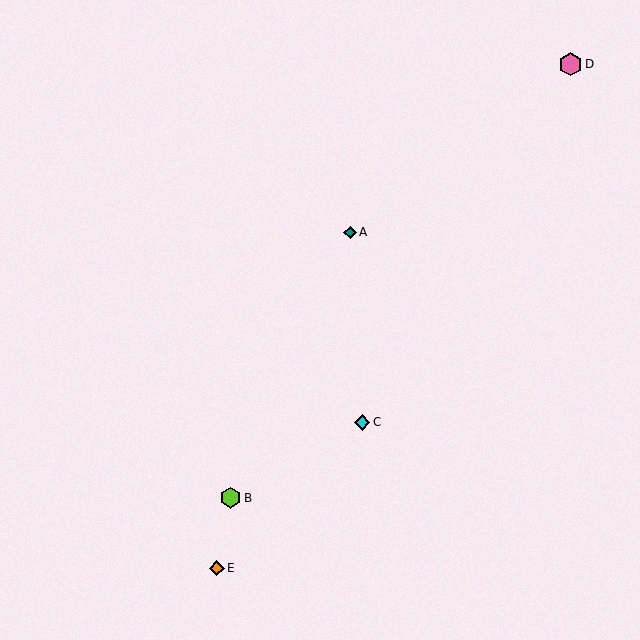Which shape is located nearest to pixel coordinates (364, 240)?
The teal diamond (labeled A) at (350, 232) is nearest to that location.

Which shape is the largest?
The pink hexagon (labeled D) is the largest.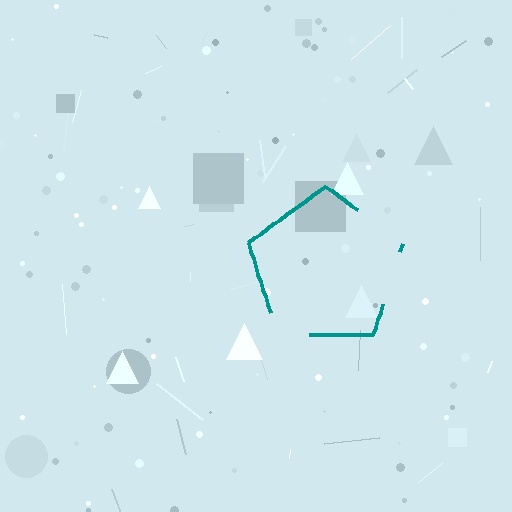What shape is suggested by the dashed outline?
The dashed outline suggests a pentagon.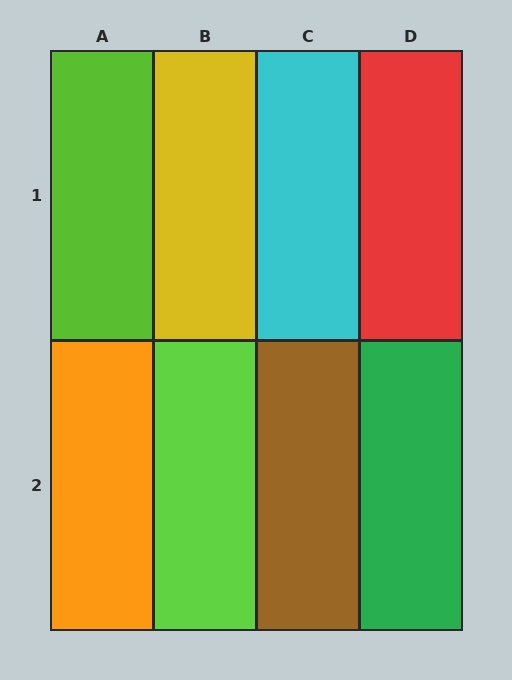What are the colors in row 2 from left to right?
Orange, lime, brown, green.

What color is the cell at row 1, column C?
Cyan.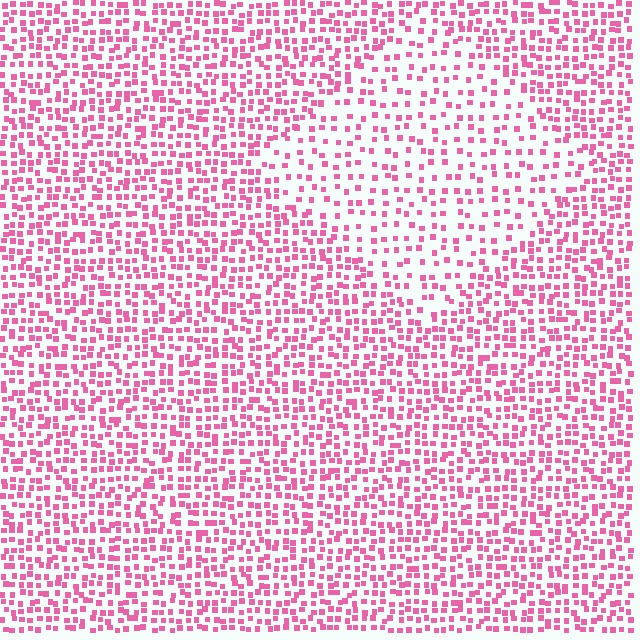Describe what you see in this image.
The image contains small pink elements arranged at two different densities. A diamond-shaped region is visible where the elements are less densely packed than the surrounding area.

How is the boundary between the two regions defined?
The boundary is defined by a change in element density (approximately 1.9x ratio). All elements are the same color, size, and shape.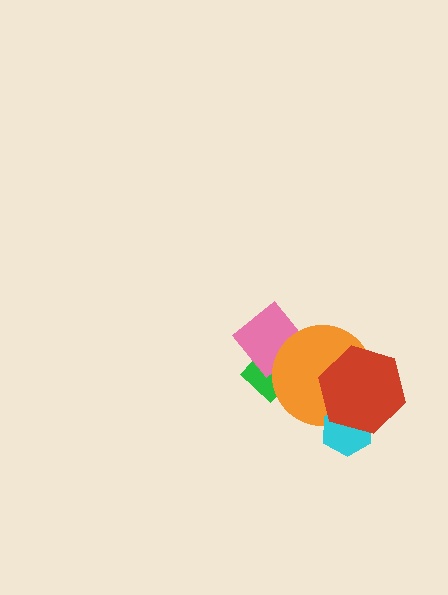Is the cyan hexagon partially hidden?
Yes, it is partially covered by another shape.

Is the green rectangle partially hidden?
Yes, it is partially covered by another shape.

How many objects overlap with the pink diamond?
2 objects overlap with the pink diamond.